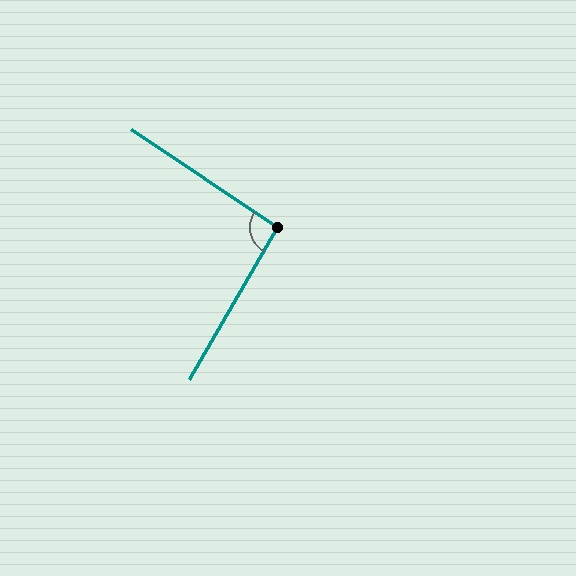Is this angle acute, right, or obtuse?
It is approximately a right angle.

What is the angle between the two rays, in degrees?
Approximately 93 degrees.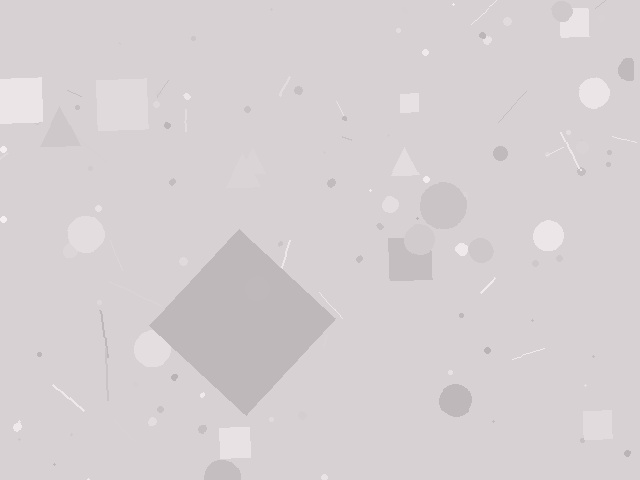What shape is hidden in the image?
A diamond is hidden in the image.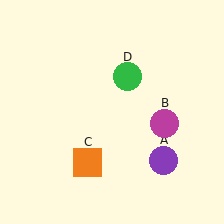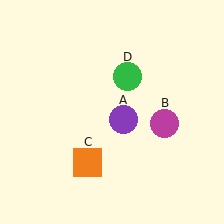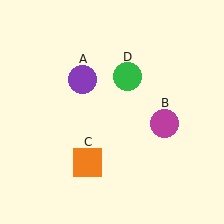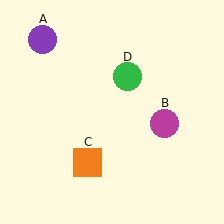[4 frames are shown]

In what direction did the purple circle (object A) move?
The purple circle (object A) moved up and to the left.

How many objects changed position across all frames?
1 object changed position: purple circle (object A).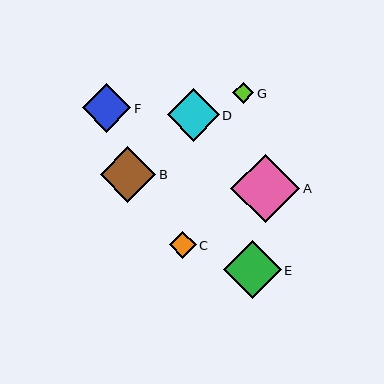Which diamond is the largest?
Diamond A is the largest with a size of approximately 69 pixels.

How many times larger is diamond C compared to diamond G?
Diamond C is approximately 1.3 times the size of diamond G.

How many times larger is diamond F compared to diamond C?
Diamond F is approximately 1.8 times the size of diamond C.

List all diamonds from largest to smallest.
From largest to smallest: A, E, B, D, F, C, G.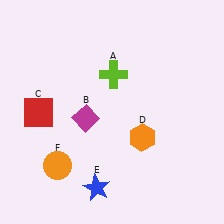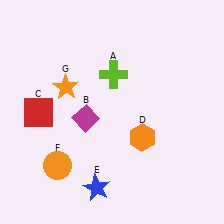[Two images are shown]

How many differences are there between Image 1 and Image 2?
There is 1 difference between the two images.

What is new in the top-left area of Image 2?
An orange star (G) was added in the top-left area of Image 2.